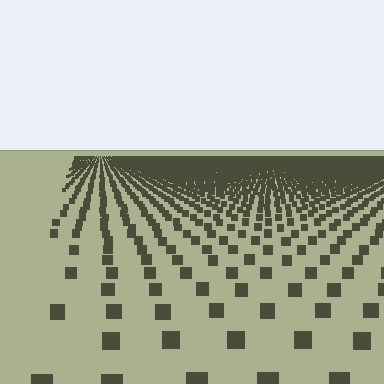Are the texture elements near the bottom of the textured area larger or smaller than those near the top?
Larger. Near the bottom, elements are closer to the viewer and appear at a bigger on-screen size.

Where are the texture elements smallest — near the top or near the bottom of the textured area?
Near the top.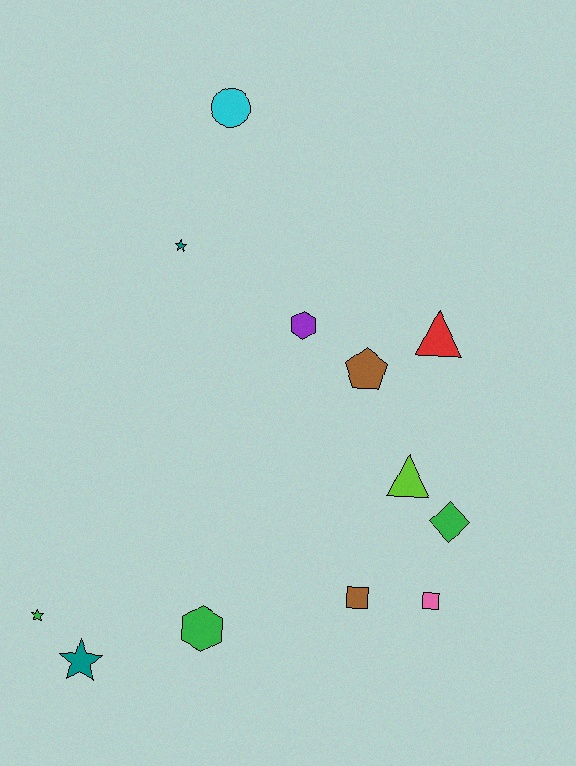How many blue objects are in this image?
There are no blue objects.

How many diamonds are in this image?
There is 1 diamond.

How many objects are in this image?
There are 12 objects.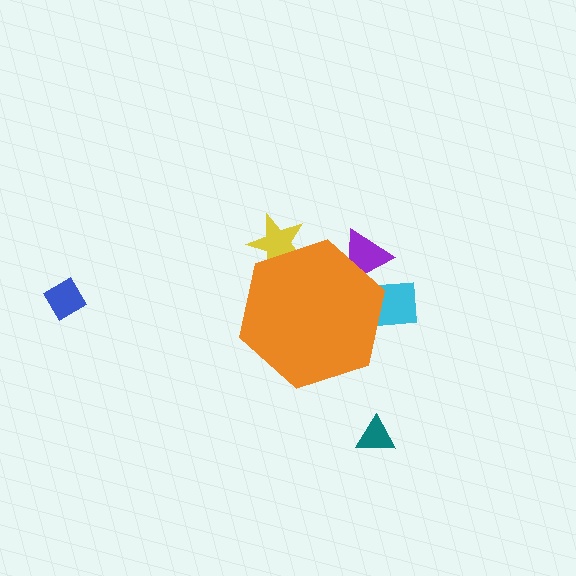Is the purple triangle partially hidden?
Yes, the purple triangle is partially hidden behind the orange hexagon.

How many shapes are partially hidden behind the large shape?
3 shapes are partially hidden.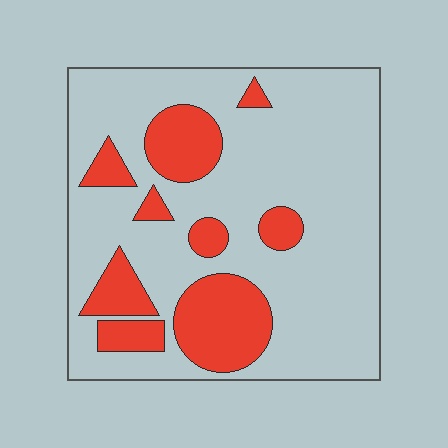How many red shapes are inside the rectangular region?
9.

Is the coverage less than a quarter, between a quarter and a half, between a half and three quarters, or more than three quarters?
Less than a quarter.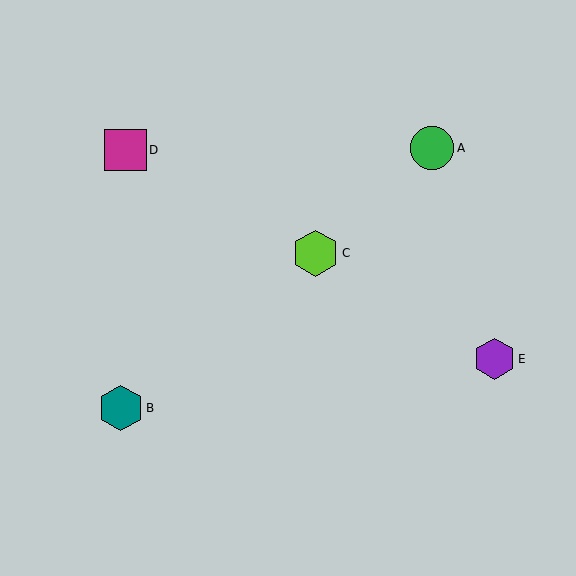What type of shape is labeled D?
Shape D is a magenta square.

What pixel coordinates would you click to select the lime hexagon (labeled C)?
Click at (316, 253) to select the lime hexagon C.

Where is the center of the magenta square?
The center of the magenta square is at (125, 150).